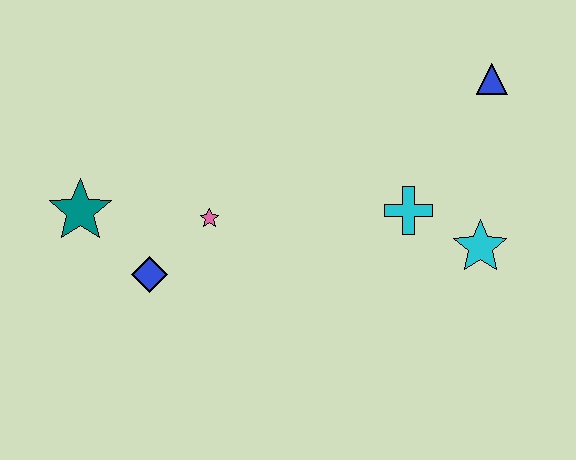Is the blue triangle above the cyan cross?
Yes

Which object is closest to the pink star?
The blue diamond is closest to the pink star.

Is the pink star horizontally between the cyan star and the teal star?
Yes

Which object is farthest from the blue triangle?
The teal star is farthest from the blue triangle.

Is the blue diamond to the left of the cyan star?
Yes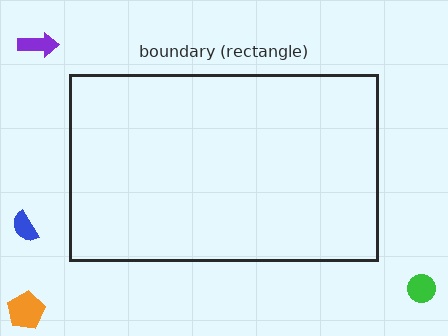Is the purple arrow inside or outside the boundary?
Outside.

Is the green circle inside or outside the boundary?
Outside.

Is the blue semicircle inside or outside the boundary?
Outside.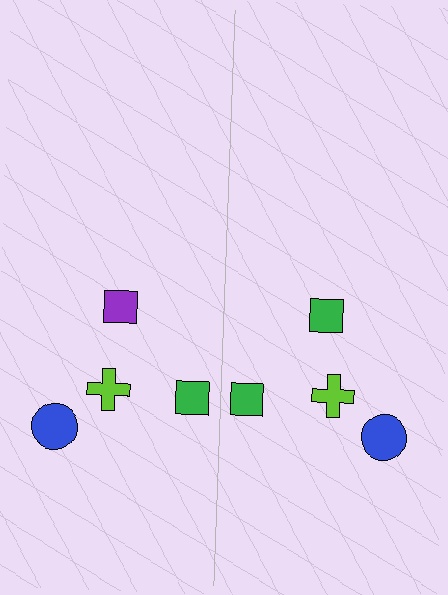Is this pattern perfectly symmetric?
No, the pattern is not perfectly symmetric. The green square on the right side breaks the symmetry — its mirror counterpart is purple.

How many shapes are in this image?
There are 8 shapes in this image.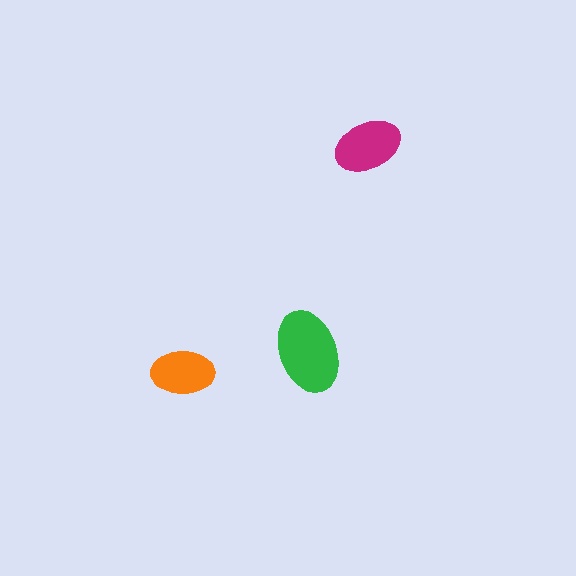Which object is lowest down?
The orange ellipse is bottommost.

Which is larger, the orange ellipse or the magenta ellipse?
The magenta one.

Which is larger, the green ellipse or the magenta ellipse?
The green one.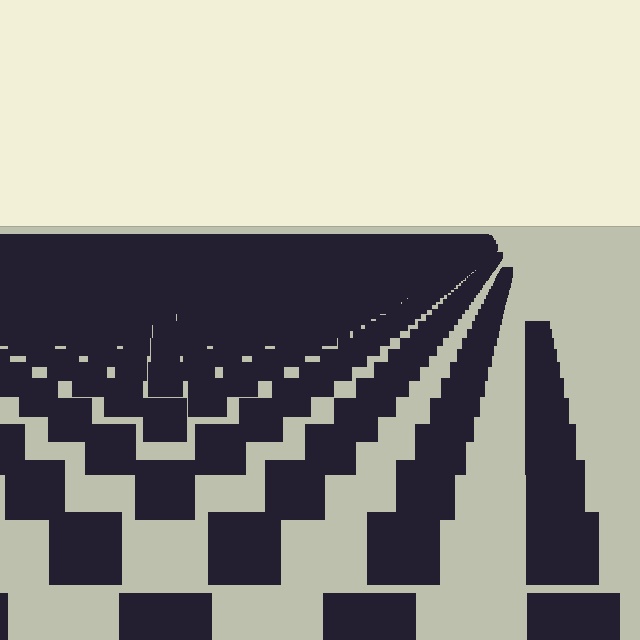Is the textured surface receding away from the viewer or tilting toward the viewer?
The surface is receding away from the viewer. Texture elements get smaller and denser toward the top.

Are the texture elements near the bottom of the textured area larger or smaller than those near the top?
Larger. Near the bottom, elements are closer to the viewer and appear at a bigger on-screen size.